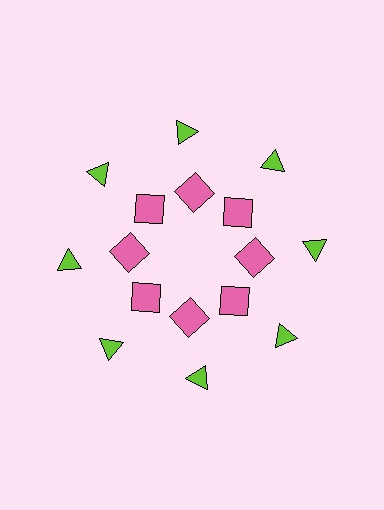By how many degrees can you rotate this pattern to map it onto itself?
The pattern maps onto itself every 45 degrees of rotation.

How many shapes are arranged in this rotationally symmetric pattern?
There are 16 shapes, arranged in 8 groups of 2.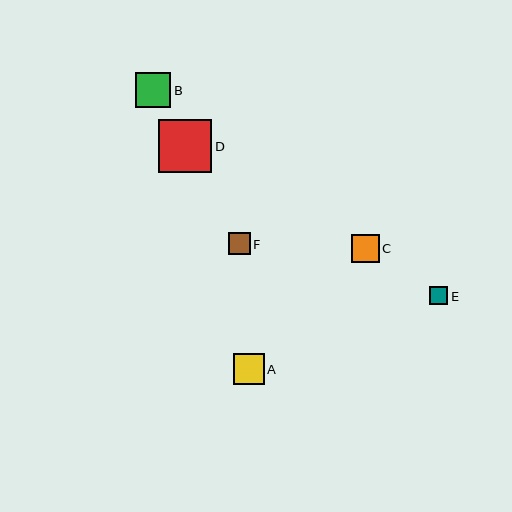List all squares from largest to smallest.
From largest to smallest: D, B, A, C, F, E.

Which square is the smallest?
Square E is the smallest with a size of approximately 18 pixels.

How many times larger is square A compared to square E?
Square A is approximately 1.7 times the size of square E.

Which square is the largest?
Square D is the largest with a size of approximately 53 pixels.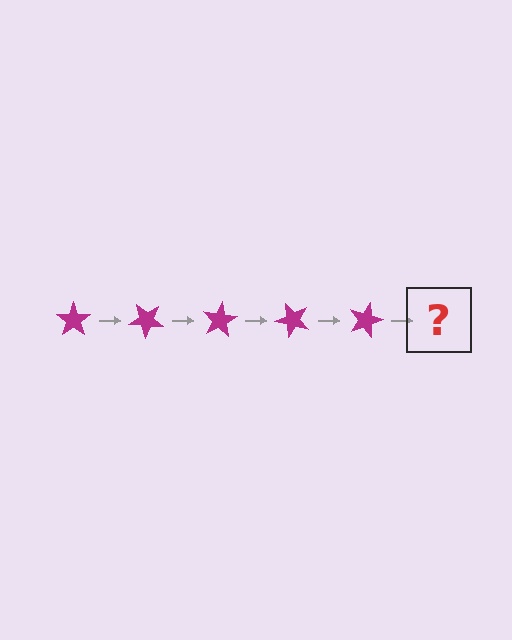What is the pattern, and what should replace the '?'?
The pattern is that the star rotates 40 degrees each step. The '?' should be a magenta star rotated 200 degrees.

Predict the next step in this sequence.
The next step is a magenta star rotated 200 degrees.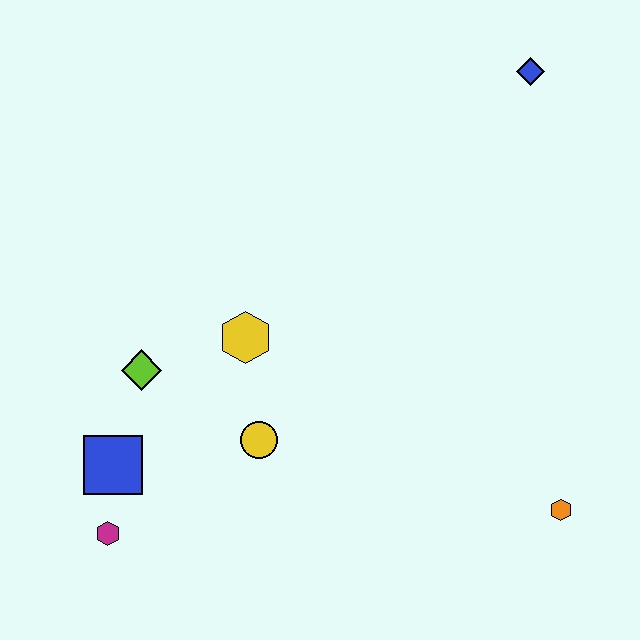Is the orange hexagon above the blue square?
No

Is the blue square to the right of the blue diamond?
No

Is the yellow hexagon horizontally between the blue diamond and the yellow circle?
No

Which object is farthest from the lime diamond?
The blue diamond is farthest from the lime diamond.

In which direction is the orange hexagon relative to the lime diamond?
The orange hexagon is to the right of the lime diamond.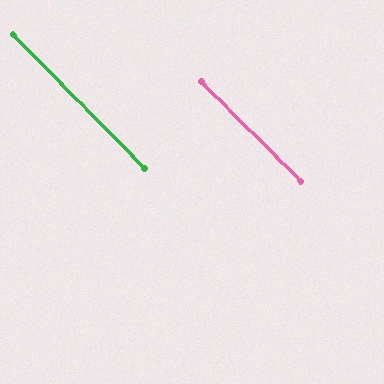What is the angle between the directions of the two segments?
Approximately 1 degree.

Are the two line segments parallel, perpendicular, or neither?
Parallel — their directions differ by only 0.5°.